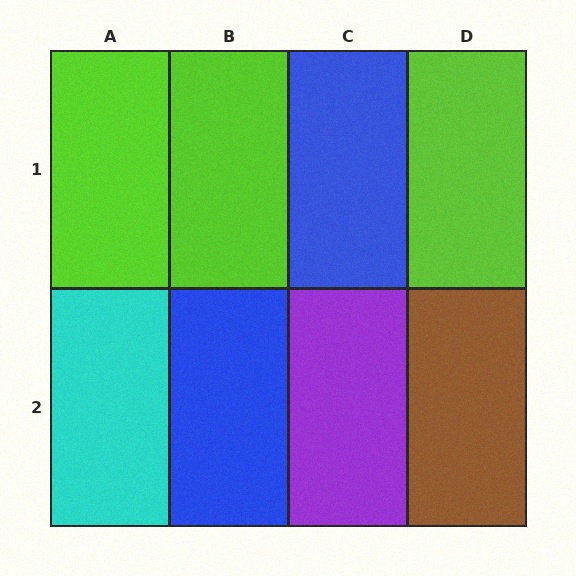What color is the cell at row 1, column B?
Lime.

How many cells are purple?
1 cell is purple.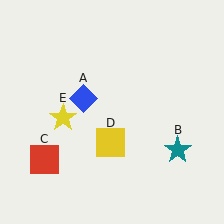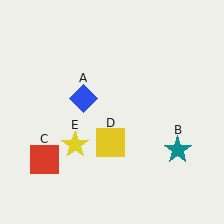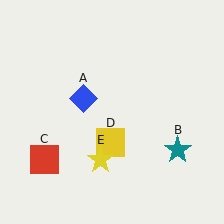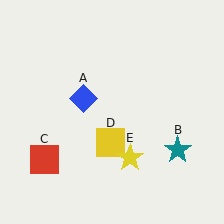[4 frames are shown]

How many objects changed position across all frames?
1 object changed position: yellow star (object E).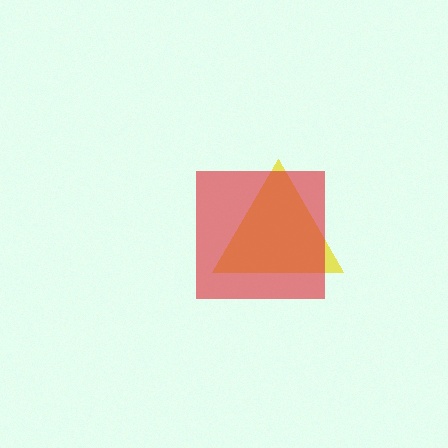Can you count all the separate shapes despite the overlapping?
Yes, there are 2 separate shapes.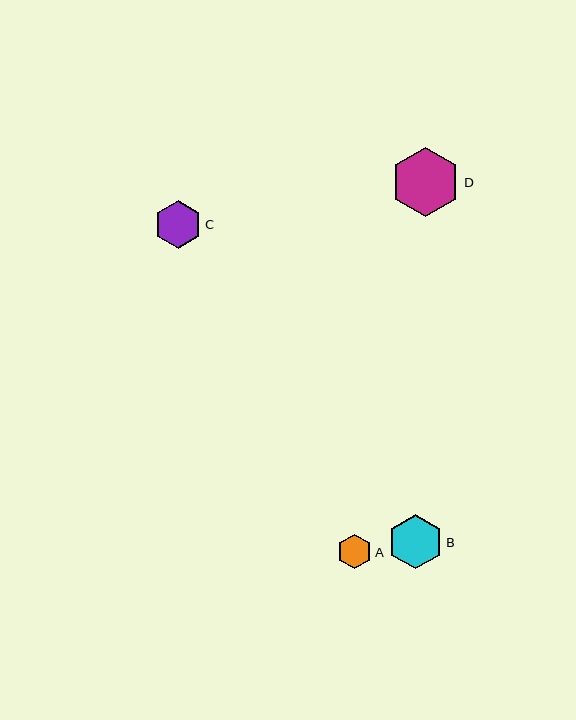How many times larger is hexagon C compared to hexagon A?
Hexagon C is approximately 1.4 times the size of hexagon A.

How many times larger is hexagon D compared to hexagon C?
Hexagon D is approximately 1.5 times the size of hexagon C.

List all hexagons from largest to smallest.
From largest to smallest: D, B, C, A.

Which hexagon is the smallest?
Hexagon A is the smallest with a size of approximately 35 pixels.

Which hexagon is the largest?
Hexagon D is the largest with a size of approximately 70 pixels.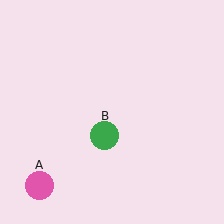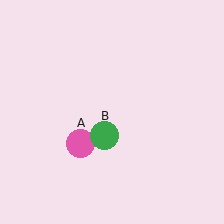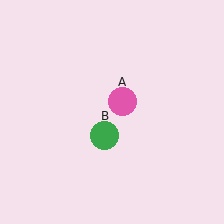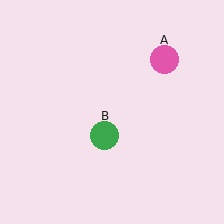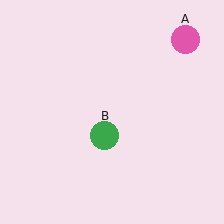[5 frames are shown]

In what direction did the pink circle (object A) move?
The pink circle (object A) moved up and to the right.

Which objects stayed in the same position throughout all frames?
Green circle (object B) remained stationary.